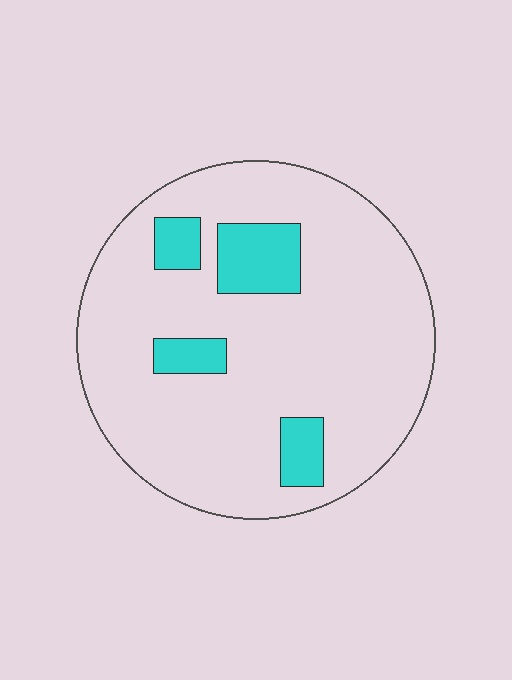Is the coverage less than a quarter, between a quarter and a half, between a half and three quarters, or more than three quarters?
Less than a quarter.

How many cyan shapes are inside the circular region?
4.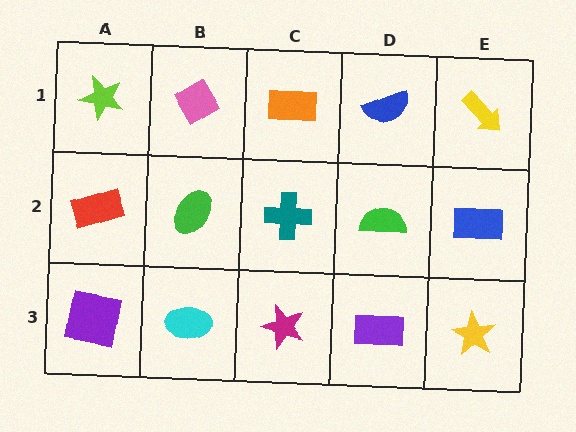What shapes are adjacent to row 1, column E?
A blue rectangle (row 2, column E), a blue semicircle (row 1, column D).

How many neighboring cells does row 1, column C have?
3.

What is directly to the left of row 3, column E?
A purple rectangle.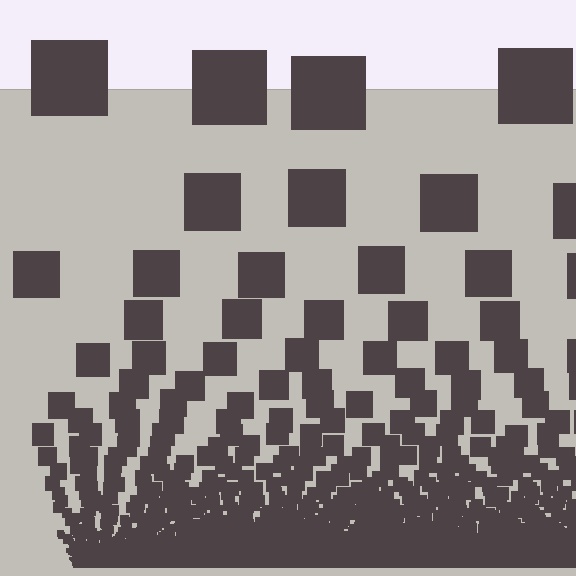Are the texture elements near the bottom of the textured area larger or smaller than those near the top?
Smaller. The gradient is inverted — elements near the bottom are smaller and denser.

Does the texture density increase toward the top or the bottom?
Density increases toward the bottom.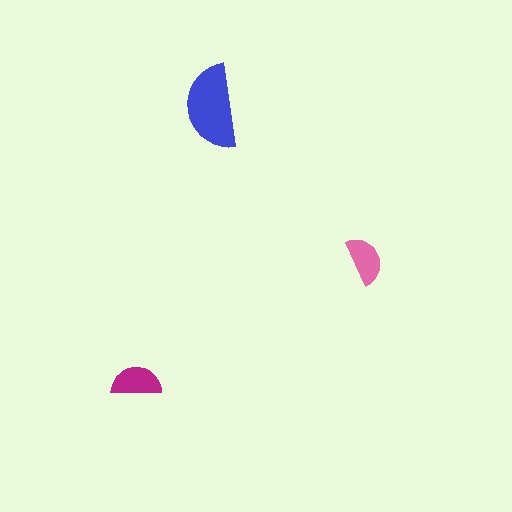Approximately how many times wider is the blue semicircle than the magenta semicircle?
About 1.5 times wider.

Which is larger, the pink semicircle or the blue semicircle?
The blue one.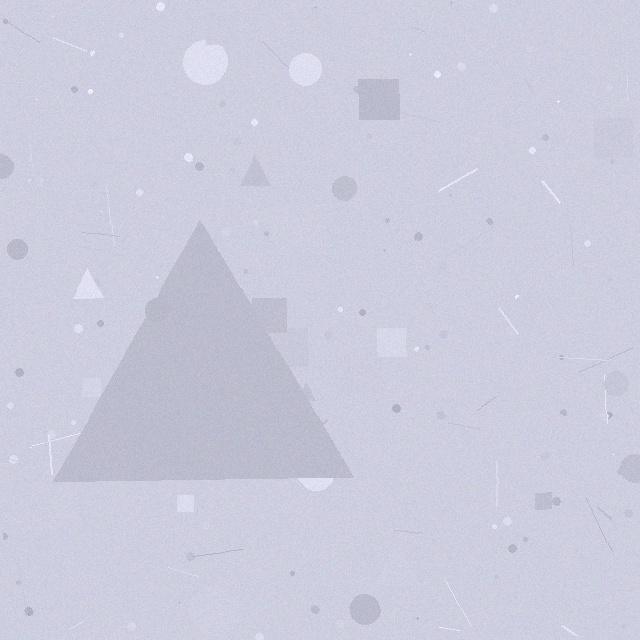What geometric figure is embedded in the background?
A triangle is embedded in the background.